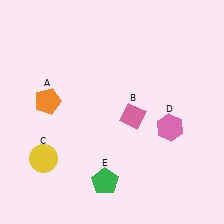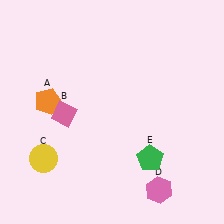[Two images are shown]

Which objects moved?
The objects that moved are: the pink diamond (B), the pink hexagon (D), the green pentagon (E).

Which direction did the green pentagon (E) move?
The green pentagon (E) moved right.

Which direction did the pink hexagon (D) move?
The pink hexagon (D) moved down.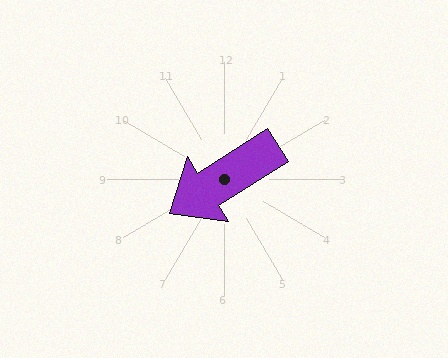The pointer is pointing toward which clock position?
Roughly 8 o'clock.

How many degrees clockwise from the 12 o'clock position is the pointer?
Approximately 238 degrees.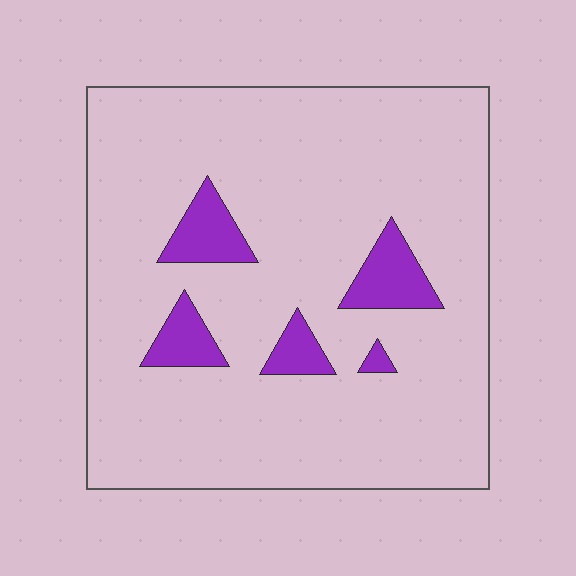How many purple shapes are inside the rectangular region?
5.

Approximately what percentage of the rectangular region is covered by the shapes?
Approximately 10%.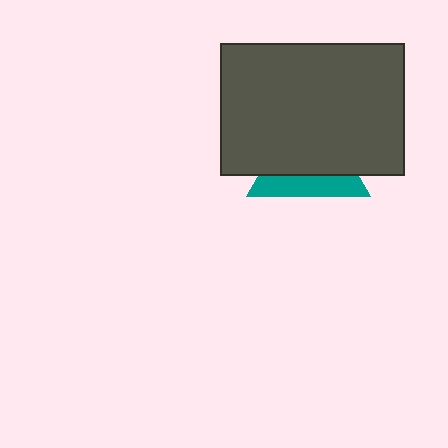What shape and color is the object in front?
The object in front is a dark gray rectangle.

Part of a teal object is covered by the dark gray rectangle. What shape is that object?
It is a triangle.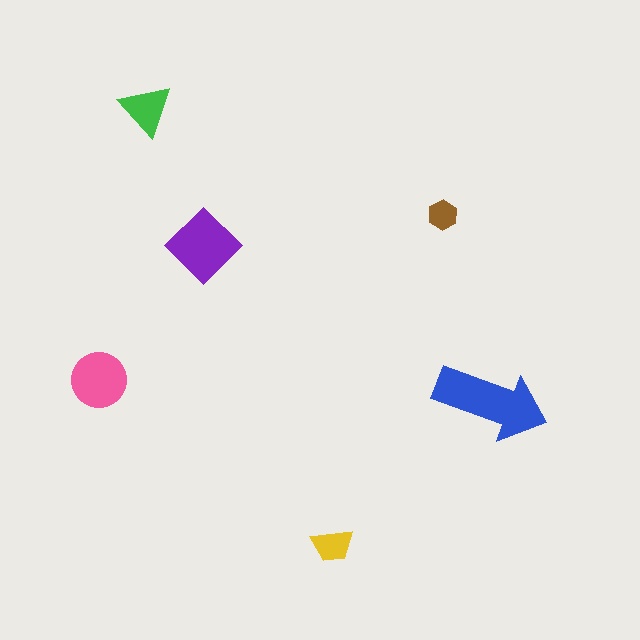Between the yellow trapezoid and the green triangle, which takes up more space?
The green triangle.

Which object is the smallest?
The brown hexagon.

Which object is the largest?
The blue arrow.